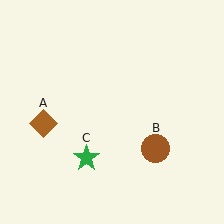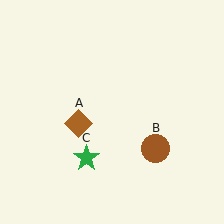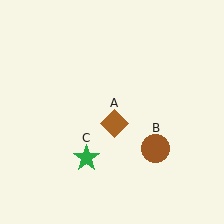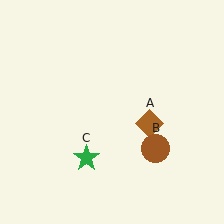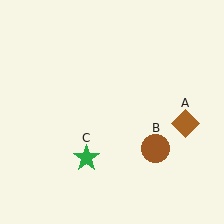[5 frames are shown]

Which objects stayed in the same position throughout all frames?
Brown circle (object B) and green star (object C) remained stationary.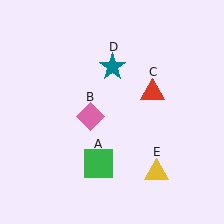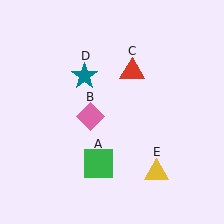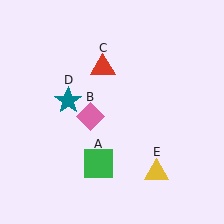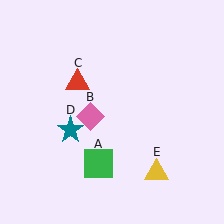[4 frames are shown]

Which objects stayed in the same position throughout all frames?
Green square (object A) and pink diamond (object B) and yellow triangle (object E) remained stationary.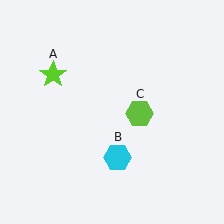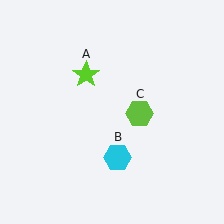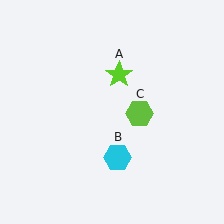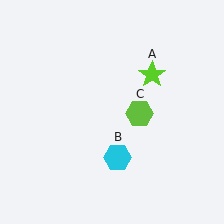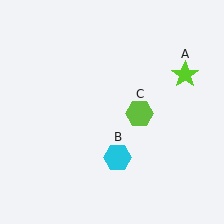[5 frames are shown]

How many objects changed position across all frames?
1 object changed position: lime star (object A).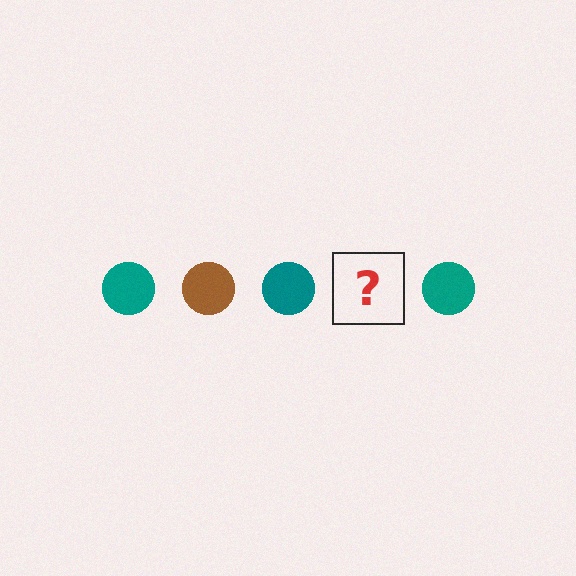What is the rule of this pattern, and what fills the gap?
The rule is that the pattern cycles through teal, brown circles. The gap should be filled with a brown circle.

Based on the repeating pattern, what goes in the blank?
The blank should be a brown circle.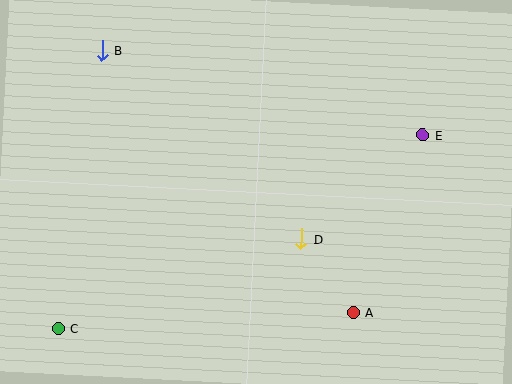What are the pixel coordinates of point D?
Point D is at (301, 239).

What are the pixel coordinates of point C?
Point C is at (58, 328).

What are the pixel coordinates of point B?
Point B is at (102, 51).